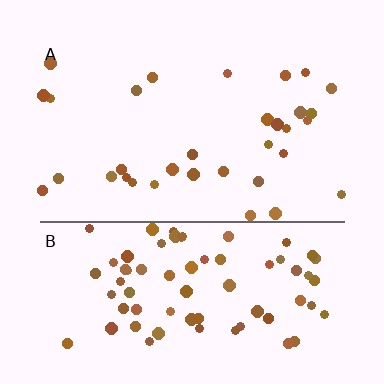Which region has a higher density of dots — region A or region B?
B (the bottom).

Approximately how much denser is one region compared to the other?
Approximately 2.4× — region B over region A.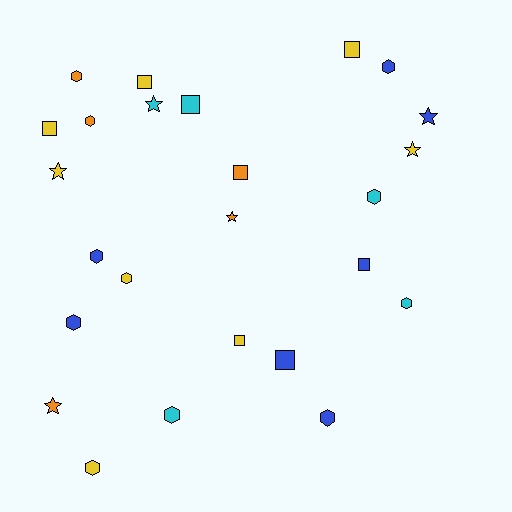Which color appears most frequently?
Yellow, with 8 objects.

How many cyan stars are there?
There is 1 cyan star.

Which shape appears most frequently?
Hexagon, with 11 objects.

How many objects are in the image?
There are 25 objects.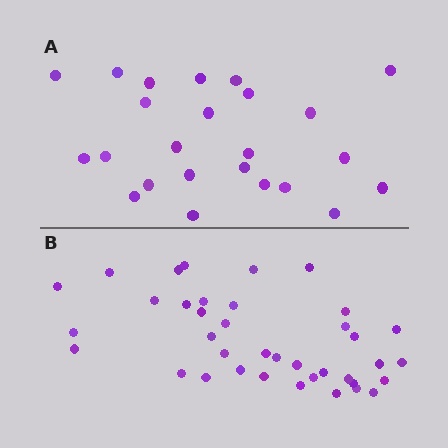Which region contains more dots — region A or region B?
Region B (the bottom region) has more dots.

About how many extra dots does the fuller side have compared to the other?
Region B has approximately 15 more dots than region A.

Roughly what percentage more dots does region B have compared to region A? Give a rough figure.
About 60% more.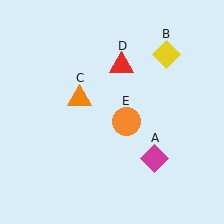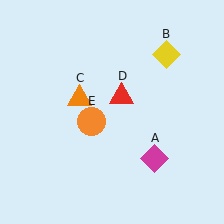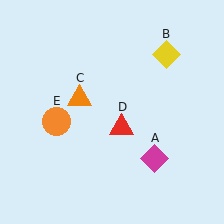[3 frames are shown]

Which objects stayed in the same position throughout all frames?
Magenta diamond (object A) and yellow diamond (object B) and orange triangle (object C) remained stationary.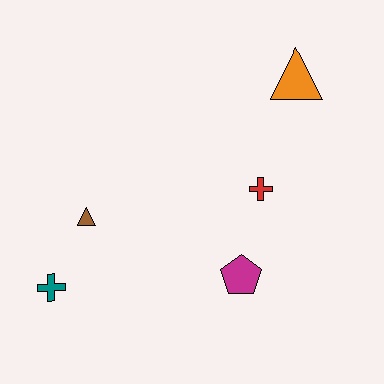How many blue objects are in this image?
There are no blue objects.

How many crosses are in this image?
There are 2 crosses.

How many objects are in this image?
There are 5 objects.